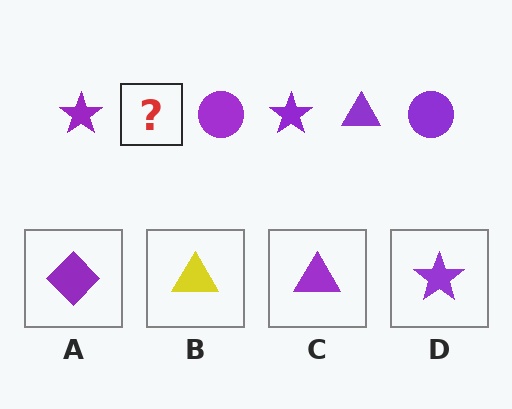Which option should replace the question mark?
Option C.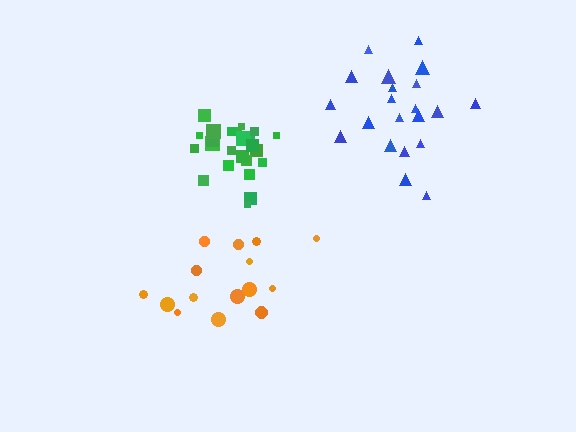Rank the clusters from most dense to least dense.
green, blue, orange.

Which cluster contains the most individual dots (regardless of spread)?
Green (24).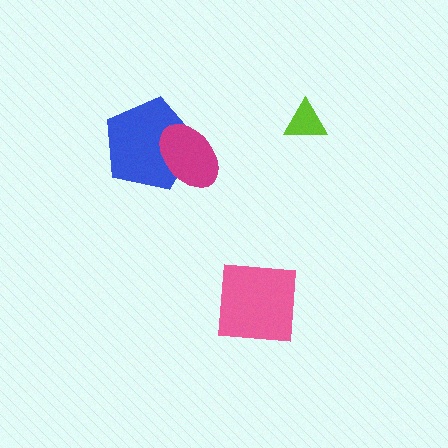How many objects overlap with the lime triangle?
0 objects overlap with the lime triangle.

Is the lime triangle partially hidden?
No, no other shape covers it.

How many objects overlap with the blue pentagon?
1 object overlaps with the blue pentagon.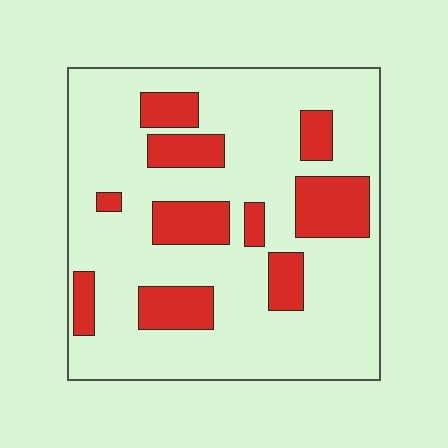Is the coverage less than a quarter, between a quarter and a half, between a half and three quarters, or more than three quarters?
Less than a quarter.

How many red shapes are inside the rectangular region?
10.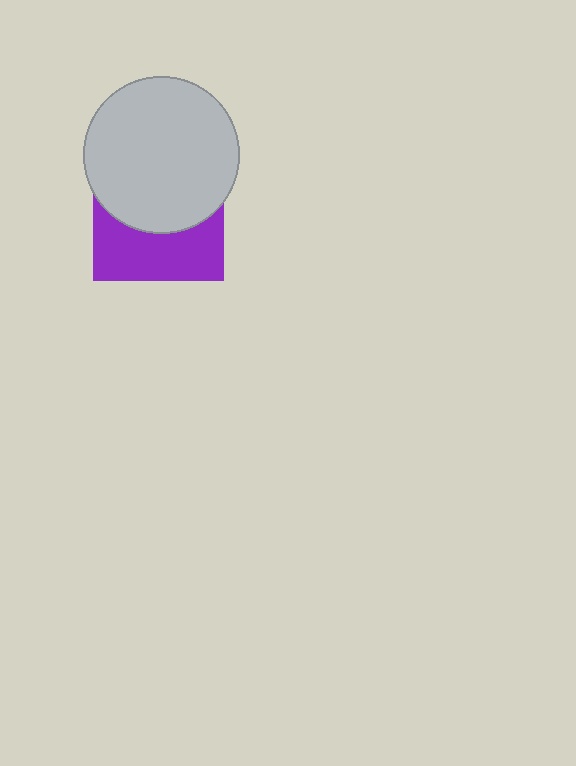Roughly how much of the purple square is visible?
A small part of it is visible (roughly 44%).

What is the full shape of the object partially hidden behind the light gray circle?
The partially hidden object is a purple square.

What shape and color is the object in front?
The object in front is a light gray circle.